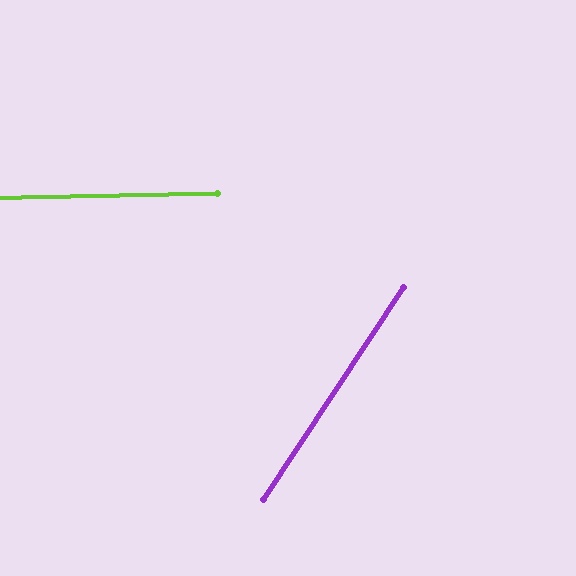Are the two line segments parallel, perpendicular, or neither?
Neither parallel nor perpendicular — they differ by about 56°.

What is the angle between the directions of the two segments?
Approximately 56 degrees.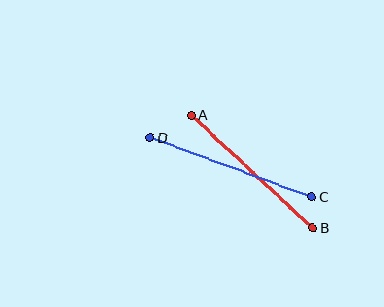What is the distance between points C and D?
The distance is approximately 172 pixels.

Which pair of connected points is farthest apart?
Points C and D are farthest apart.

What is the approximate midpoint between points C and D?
The midpoint is at approximately (231, 167) pixels.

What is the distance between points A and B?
The distance is approximately 166 pixels.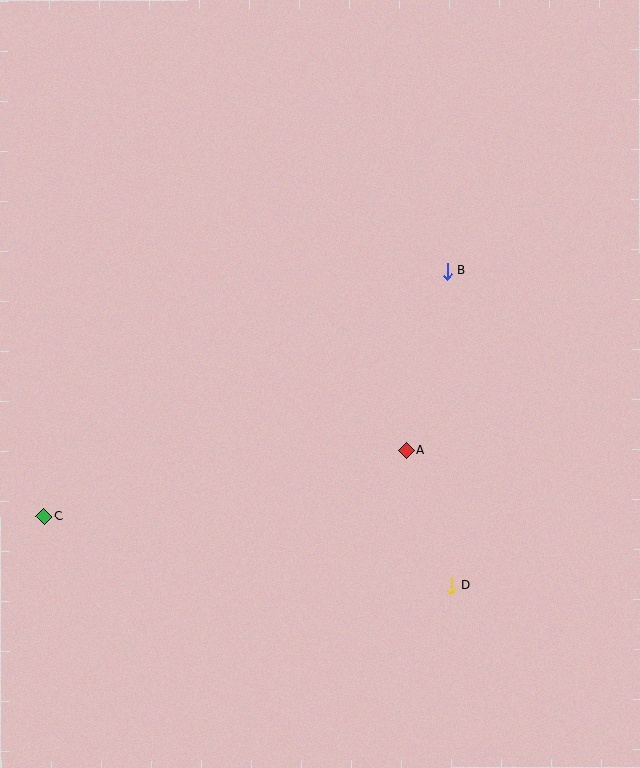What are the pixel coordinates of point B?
Point B is at (447, 271).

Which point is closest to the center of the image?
Point A at (406, 450) is closest to the center.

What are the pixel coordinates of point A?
Point A is at (406, 450).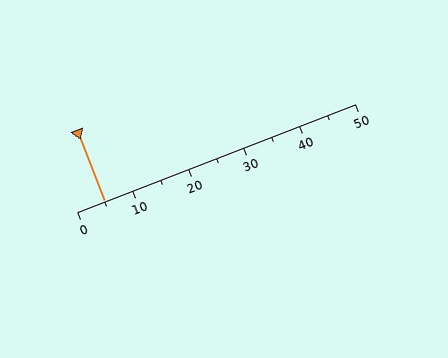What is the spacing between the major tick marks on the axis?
The major ticks are spaced 10 apart.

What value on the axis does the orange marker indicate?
The marker indicates approximately 5.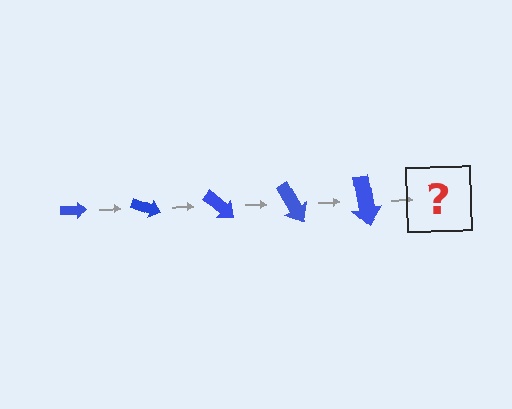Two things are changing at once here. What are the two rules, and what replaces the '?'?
The two rules are that the arrow grows larger each step and it rotates 20 degrees each step. The '?' should be an arrow, larger than the previous one and rotated 100 degrees from the start.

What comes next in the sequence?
The next element should be an arrow, larger than the previous one and rotated 100 degrees from the start.